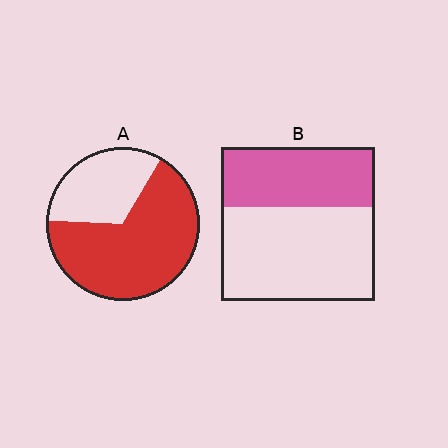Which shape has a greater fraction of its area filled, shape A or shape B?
Shape A.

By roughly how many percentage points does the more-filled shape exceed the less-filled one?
By roughly 30 percentage points (A over B).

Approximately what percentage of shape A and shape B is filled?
A is approximately 65% and B is approximately 40%.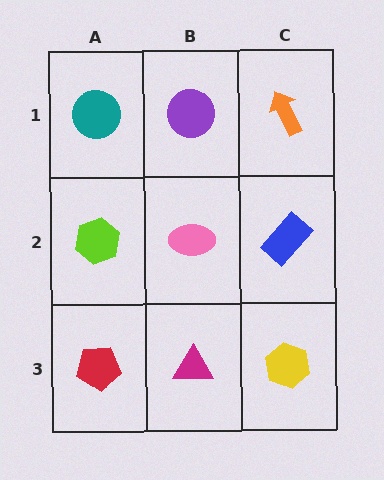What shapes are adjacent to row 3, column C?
A blue rectangle (row 2, column C), a magenta triangle (row 3, column B).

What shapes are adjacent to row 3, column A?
A lime hexagon (row 2, column A), a magenta triangle (row 3, column B).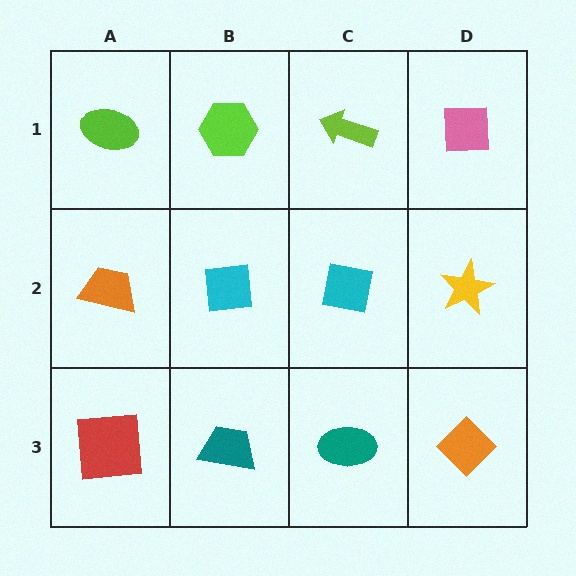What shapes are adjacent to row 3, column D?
A yellow star (row 2, column D), a teal ellipse (row 3, column C).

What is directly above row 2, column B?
A lime hexagon.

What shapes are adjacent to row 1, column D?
A yellow star (row 2, column D), a lime arrow (row 1, column C).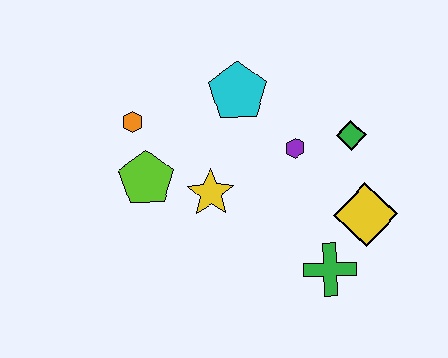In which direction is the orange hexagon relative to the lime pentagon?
The orange hexagon is above the lime pentagon.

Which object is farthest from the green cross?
The orange hexagon is farthest from the green cross.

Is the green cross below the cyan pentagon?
Yes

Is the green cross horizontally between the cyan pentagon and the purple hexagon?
No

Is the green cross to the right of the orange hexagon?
Yes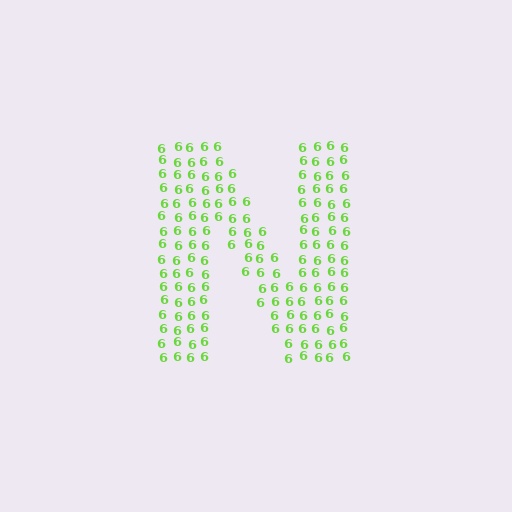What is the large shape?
The large shape is the letter N.